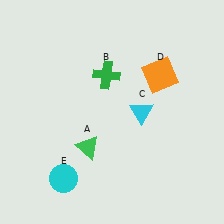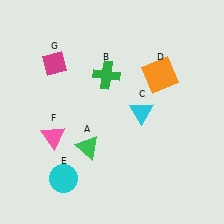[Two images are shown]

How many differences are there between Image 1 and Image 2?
There are 2 differences between the two images.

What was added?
A pink triangle (F), a magenta diamond (G) were added in Image 2.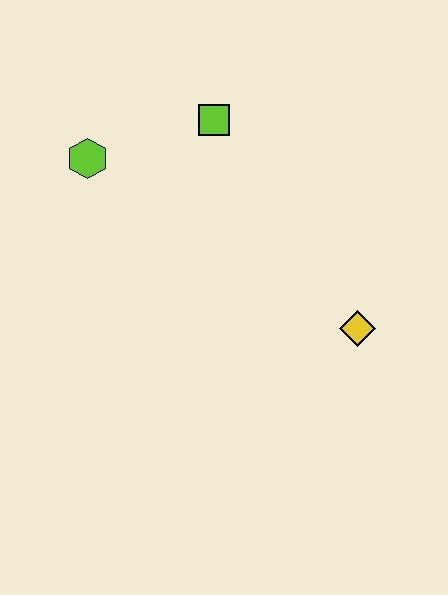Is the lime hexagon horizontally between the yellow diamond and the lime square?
No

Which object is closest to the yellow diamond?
The lime square is closest to the yellow diamond.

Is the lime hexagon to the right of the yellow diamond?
No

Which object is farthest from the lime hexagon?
The yellow diamond is farthest from the lime hexagon.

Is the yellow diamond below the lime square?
Yes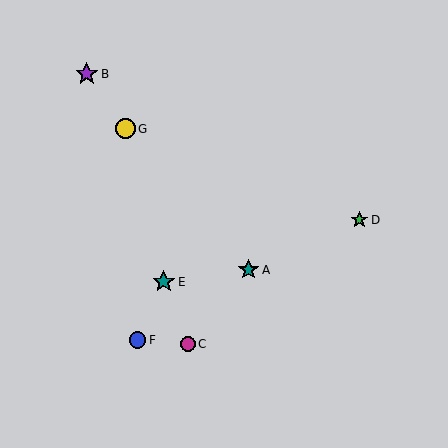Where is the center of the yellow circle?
The center of the yellow circle is at (126, 129).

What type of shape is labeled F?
Shape F is a blue circle.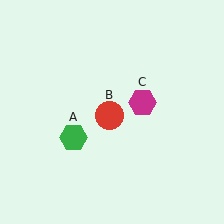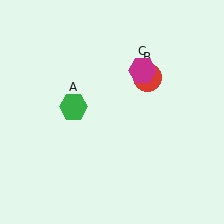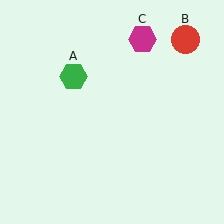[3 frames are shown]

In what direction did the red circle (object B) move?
The red circle (object B) moved up and to the right.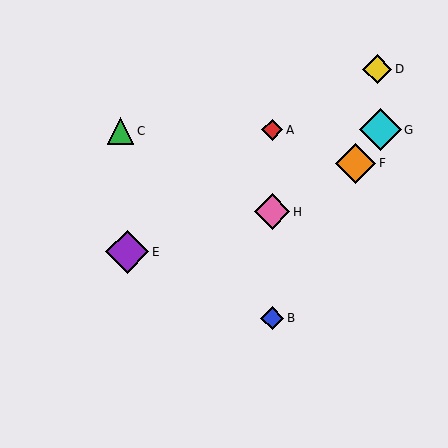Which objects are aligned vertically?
Objects A, B, H are aligned vertically.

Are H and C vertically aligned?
No, H is at x≈272 and C is at x≈121.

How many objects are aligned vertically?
3 objects (A, B, H) are aligned vertically.